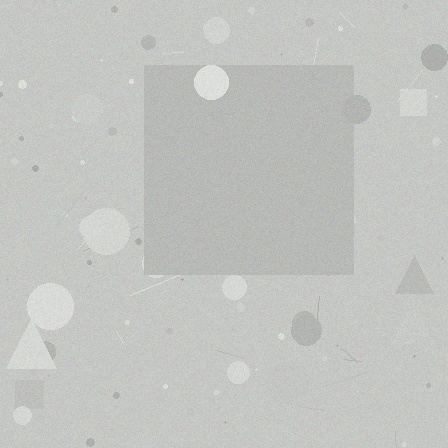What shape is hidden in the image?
A square is hidden in the image.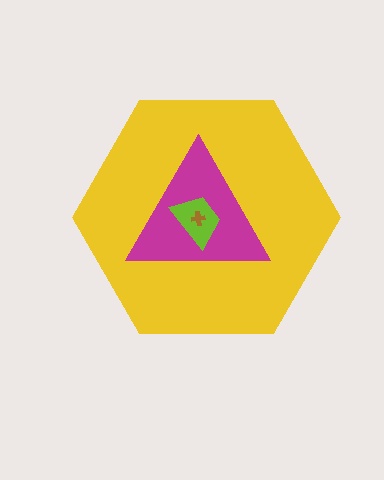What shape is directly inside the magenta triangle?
The lime trapezoid.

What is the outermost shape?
The yellow hexagon.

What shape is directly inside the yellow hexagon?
The magenta triangle.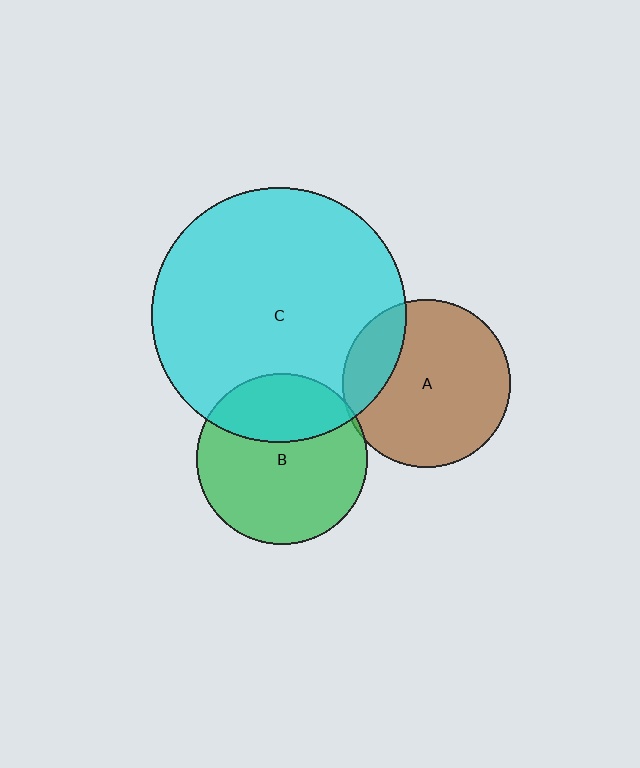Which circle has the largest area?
Circle C (cyan).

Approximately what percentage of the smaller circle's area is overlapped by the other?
Approximately 5%.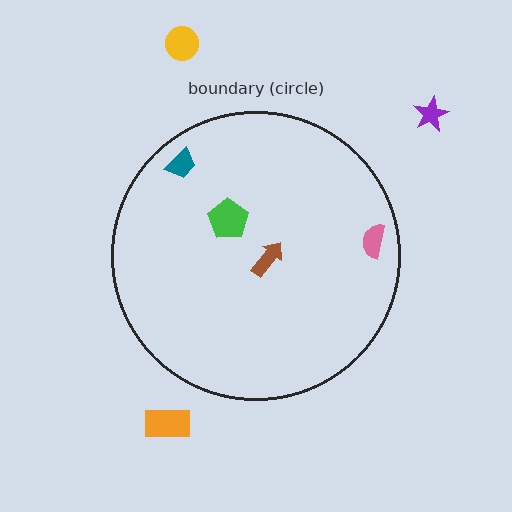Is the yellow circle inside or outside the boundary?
Outside.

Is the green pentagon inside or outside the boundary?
Inside.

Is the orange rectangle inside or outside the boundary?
Outside.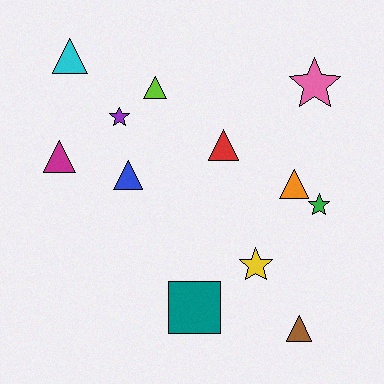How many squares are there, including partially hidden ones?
There is 1 square.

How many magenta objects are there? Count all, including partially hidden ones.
There is 1 magenta object.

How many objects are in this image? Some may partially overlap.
There are 12 objects.